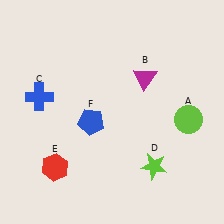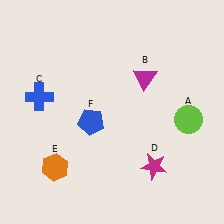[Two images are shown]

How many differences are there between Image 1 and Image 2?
There are 2 differences between the two images.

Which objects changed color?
D changed from lime to magenta. E changed from red to orange.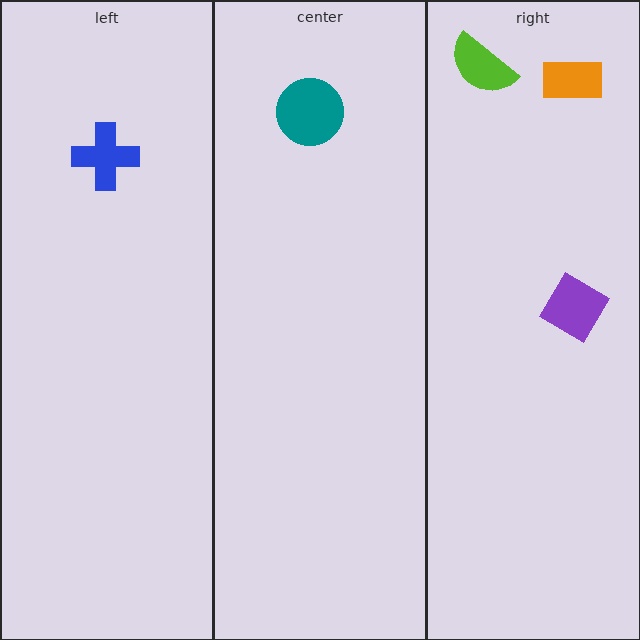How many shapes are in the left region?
1.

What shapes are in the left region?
The blue cross.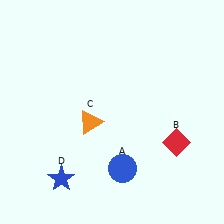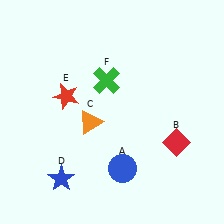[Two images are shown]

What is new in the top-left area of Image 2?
A green cross (F) was added in the top-left area of Image 2.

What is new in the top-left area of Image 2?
A red star (E) was added in the top-left area of Image 2.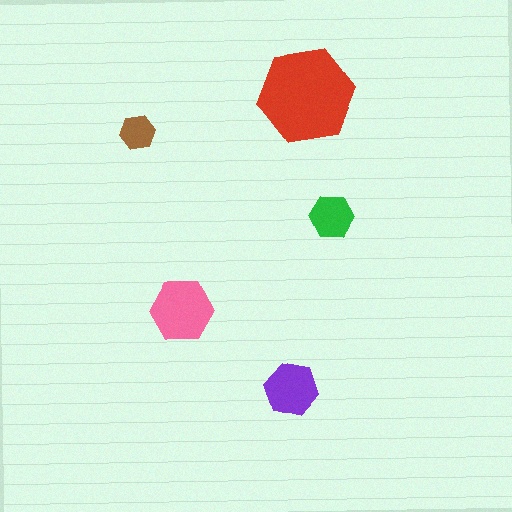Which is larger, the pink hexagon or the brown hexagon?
The pink one.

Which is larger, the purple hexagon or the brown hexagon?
The purple one.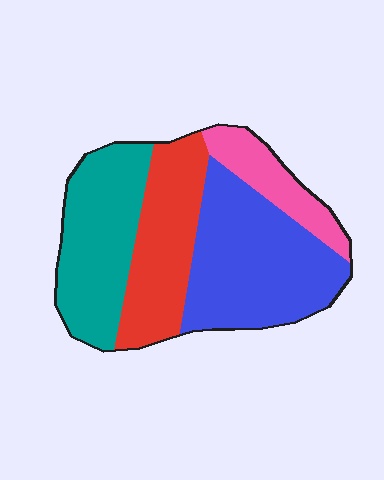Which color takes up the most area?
Blue, at roughly 35%.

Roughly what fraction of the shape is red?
Red takes up about one quarter (1/4) of the shape.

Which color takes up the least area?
Pink, at roughly 10%.